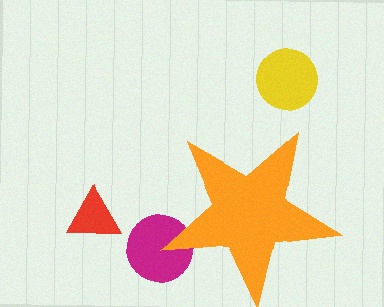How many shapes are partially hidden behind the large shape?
1 shape is partially hidden.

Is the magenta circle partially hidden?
Yes, the magenta circle is partially hidden behind the orange star.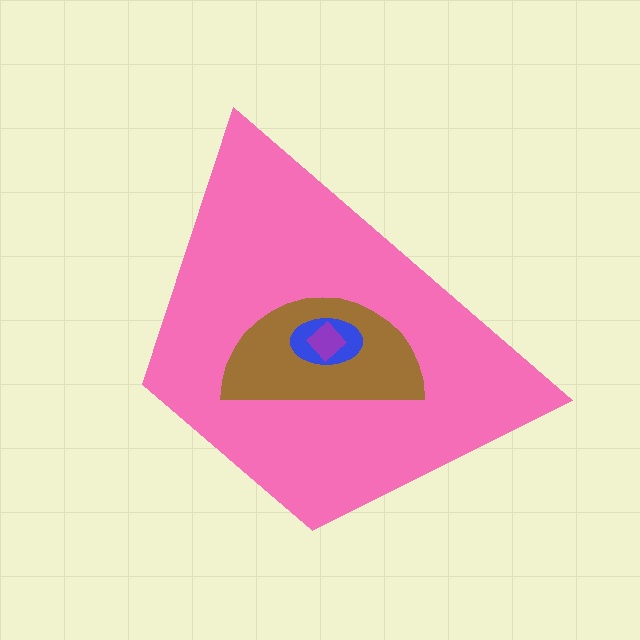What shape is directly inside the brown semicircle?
The blue ellipse.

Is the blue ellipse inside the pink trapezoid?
Yes.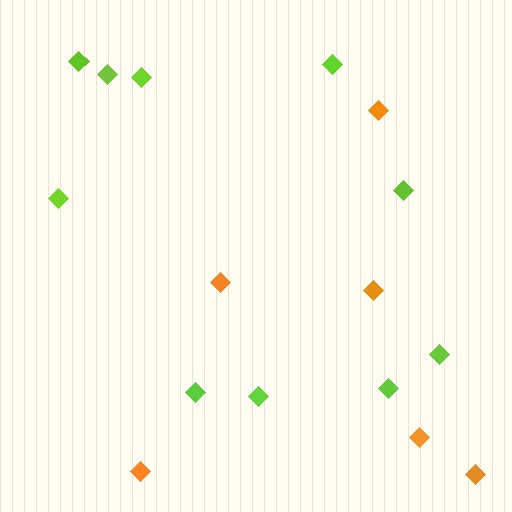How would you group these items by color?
There are 2 groups: one group of orange diamonds (6) and one group of lime diamonds (10).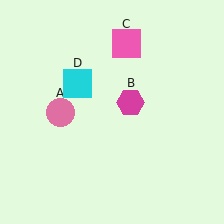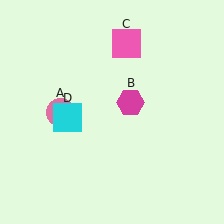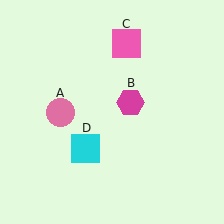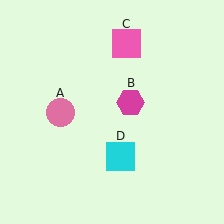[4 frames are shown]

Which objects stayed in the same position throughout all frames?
Pink circle (object A) and magenta hexagon (object B) and pink square (object C) remained stationary.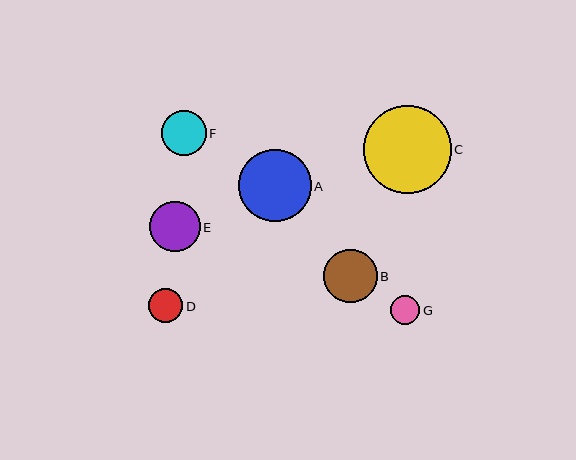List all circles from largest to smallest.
From largest to smallest: C, A, B, E, F, D, G.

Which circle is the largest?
Circle C is the largest with a size of approximately 88 pixels.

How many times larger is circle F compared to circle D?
Circle F is approximately 1.3 times the size of circle D.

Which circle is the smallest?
Circle G is the smallest with a size of approximately 29 pixels.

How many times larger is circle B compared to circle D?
Circle B is approximately 1.5 times the size of circle D.